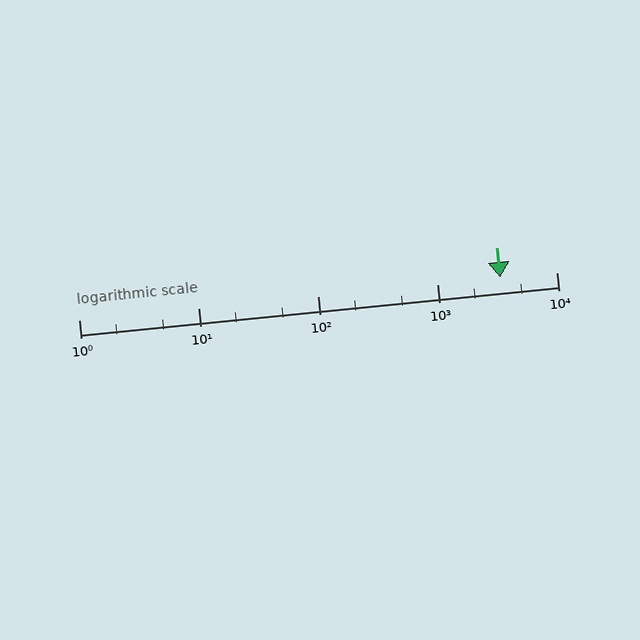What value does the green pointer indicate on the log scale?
The pointer indicates approximately 3400.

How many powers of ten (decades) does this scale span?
The scale spans 4 decades, from 1 to 10000.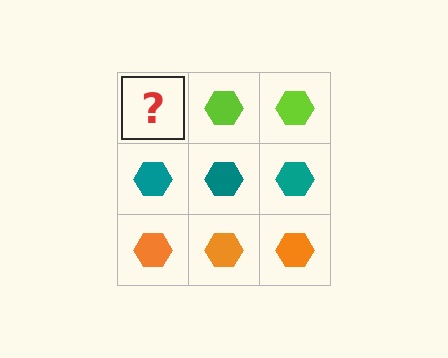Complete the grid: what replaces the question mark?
The question mark should be replaced with a lime hexagon.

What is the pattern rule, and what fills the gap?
The rule is that each row has a consistent color. The gap should be filled with a lime hexagon.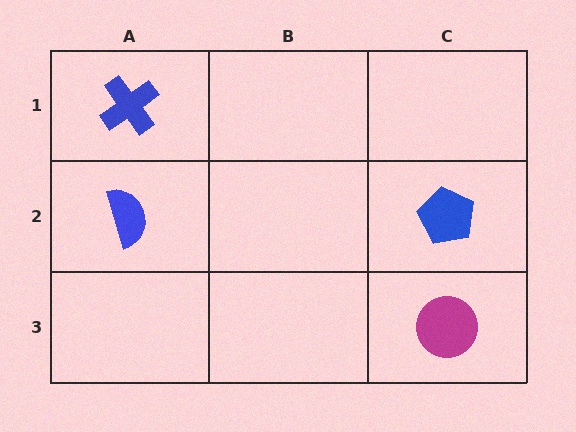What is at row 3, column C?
A magenta circle.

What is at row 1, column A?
A blue cross.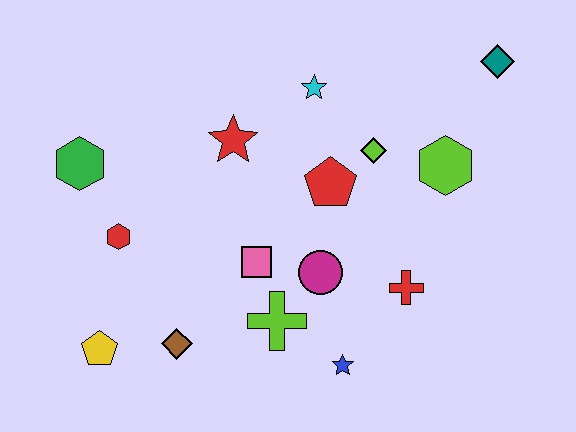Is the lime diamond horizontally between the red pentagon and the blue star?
No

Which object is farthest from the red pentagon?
The yellow pentagon is farthest from the red pentagon.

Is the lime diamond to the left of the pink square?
No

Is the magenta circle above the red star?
No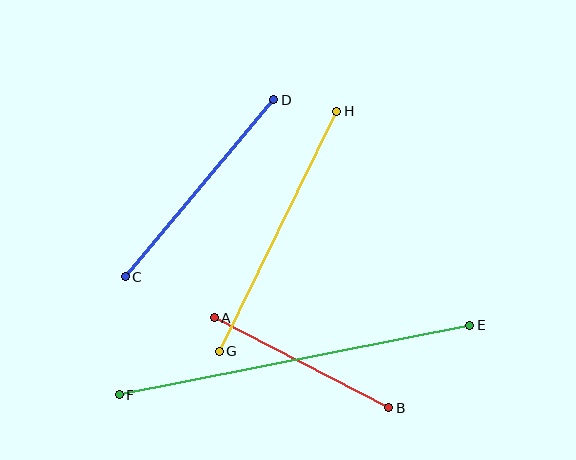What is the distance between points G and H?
The distance is approximately 267 pixels.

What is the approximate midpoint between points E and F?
The midpoint is at approximately (295, 360) pixels.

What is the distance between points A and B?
The distance is approximately 196 pixels.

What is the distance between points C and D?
The distance is approximately 231 pixels.